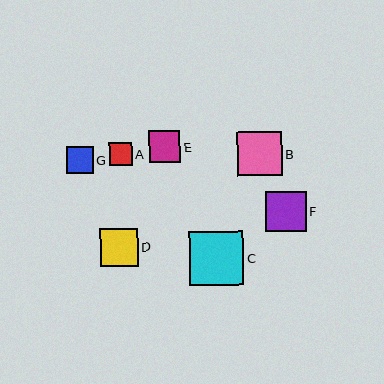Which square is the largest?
Square C is the largest with a size of approximately 54 pixels.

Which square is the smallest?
Square A is the smallest with a size of approximately 23 pixels.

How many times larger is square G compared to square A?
Square G is approximately 1.2 times the size of square A.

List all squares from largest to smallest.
From largest to smallest: C, B, F, D, E, G, A.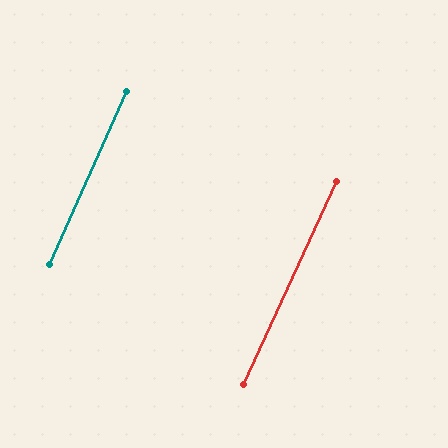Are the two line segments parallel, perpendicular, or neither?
Parallel — their directions differ by only 1.1°.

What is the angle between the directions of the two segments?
Approximately 1 degree.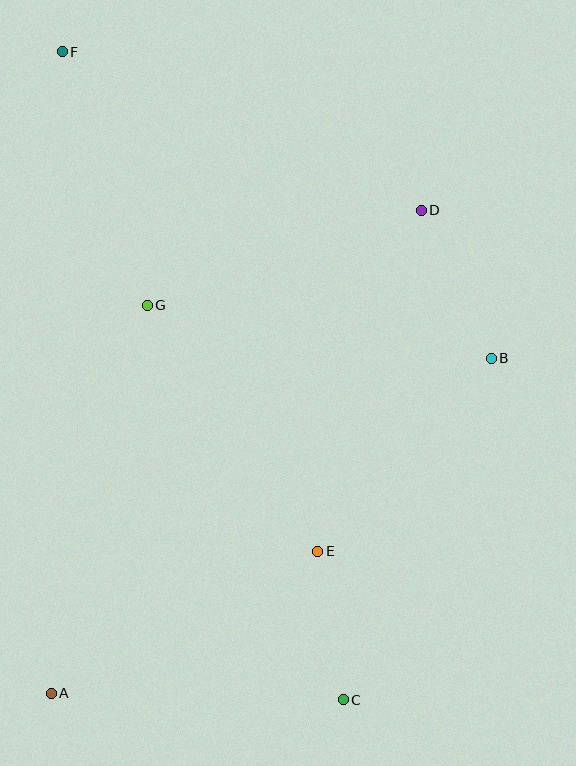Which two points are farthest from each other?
Points C and F are farthest from each other.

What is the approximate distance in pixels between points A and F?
The distance between A and F is approximately 642 pixels.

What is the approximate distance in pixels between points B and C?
The distance between B and C is approximately 372 pixels.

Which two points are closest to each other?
Points C and E are closest to each other.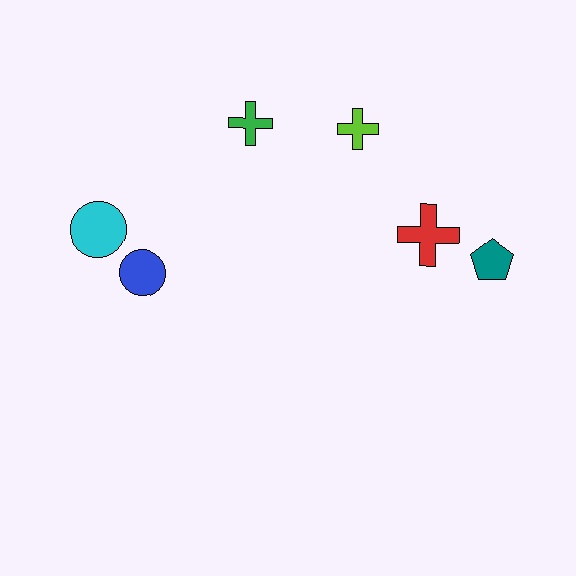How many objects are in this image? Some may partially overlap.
There are 6 objects.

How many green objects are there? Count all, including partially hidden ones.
There is 1 green object.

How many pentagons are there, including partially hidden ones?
There is 1 pentagon.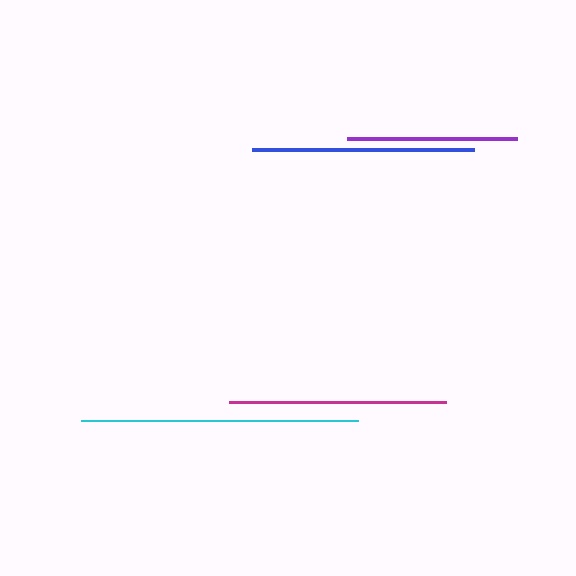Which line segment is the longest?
The cyan line is the longest at approximately 277 pixels.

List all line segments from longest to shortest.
From longest to shortest: cyan, blue, magenta, purple.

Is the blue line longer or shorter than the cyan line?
The cyan line is longer than the blue line.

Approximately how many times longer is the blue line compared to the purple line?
The blue line is approximately 1.3 times the length of the purple line.